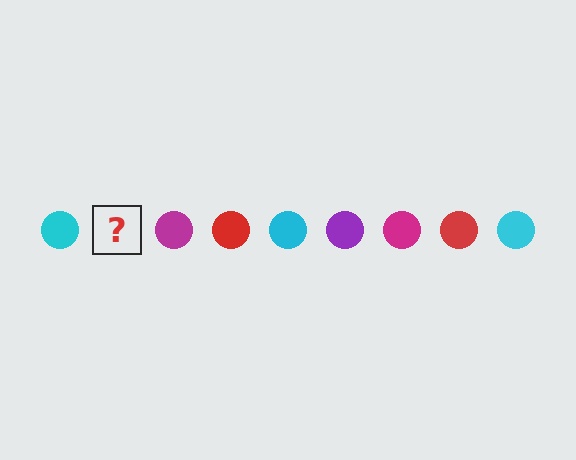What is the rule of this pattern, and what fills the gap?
The rule is that the pattern cycles through cyan, purple, magenta, red circles. The gap should be filled with a purple circle.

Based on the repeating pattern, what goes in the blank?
The blank should be a purple circle.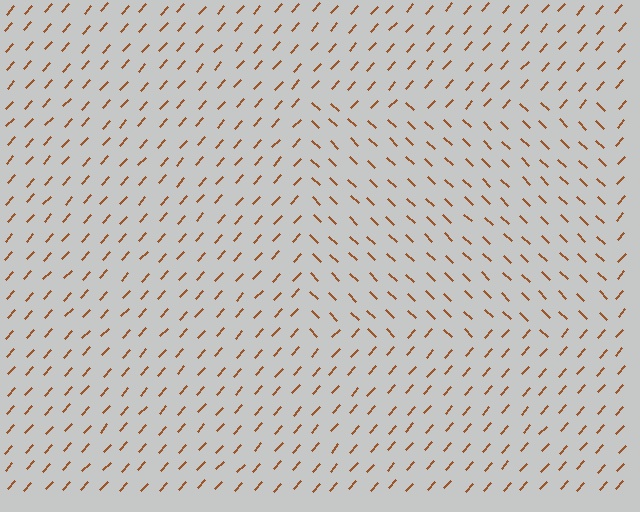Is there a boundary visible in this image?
Yes, there is a texture boundary formed by a change in line orientation.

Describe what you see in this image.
The image is filled with small brown line segments. A rectangle region in the image has lines oriented differently from the surrounding lines, creating a visible texture boundary.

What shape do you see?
I see a rectangle.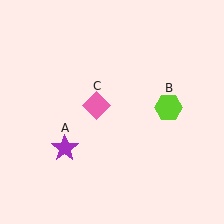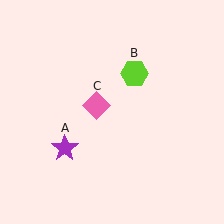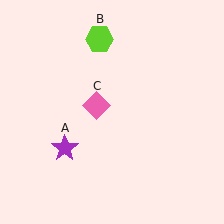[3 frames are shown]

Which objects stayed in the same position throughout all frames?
Purple star (object A) and pink diamond (object C) remained stationary.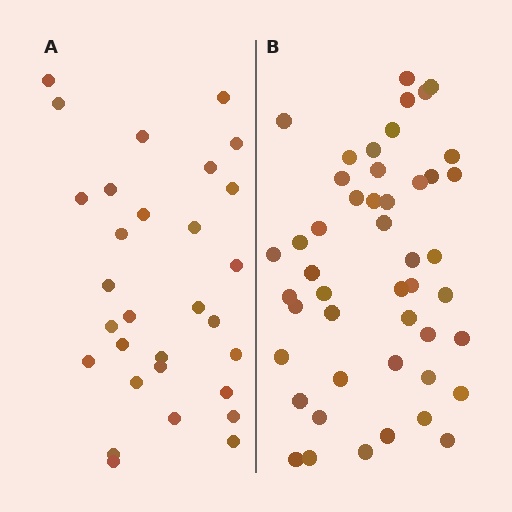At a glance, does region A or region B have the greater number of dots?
Region B (the right region) has more dots.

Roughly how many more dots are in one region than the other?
Region B has approximately 15 more dots than region A.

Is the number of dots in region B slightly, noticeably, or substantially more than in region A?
Region B has substantially more. The ratio is roughly 1.6 to 1.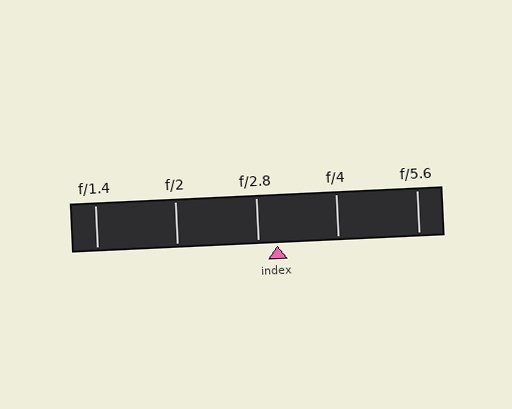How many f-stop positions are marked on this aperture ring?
There are 5 f-stop positions marked.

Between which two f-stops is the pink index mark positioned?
The index mark is between f/2.8 and f/4.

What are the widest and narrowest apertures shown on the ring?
The widest aperture shown is f/1.4 and the narrowest is f/5.6.